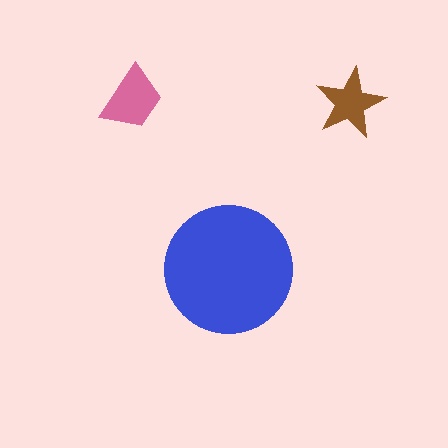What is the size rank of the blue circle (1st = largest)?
1st.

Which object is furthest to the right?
The brown star is rightmost.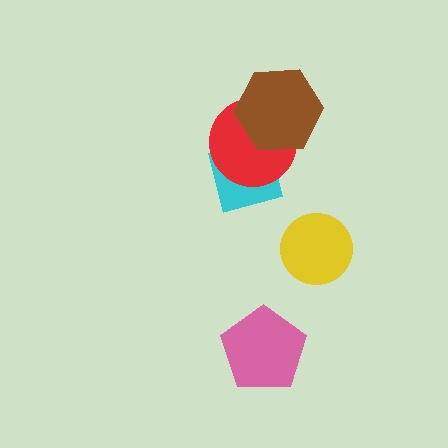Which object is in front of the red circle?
The brown hexagon is in front of the red circle.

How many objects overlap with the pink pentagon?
0 objects overlap with the pink pentagon.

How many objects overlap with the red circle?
2 objects overlap with the red circle.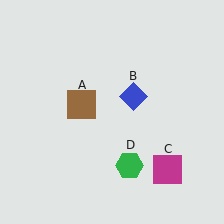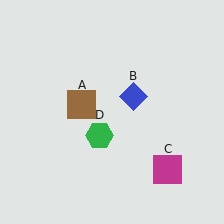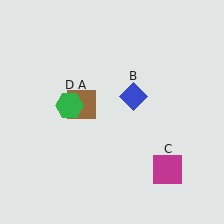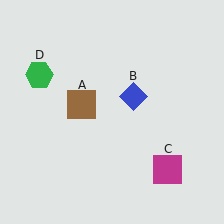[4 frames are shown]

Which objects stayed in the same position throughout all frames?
Brown square (object A) and blue diamond (object B) and magenta square (object C) remained stationary.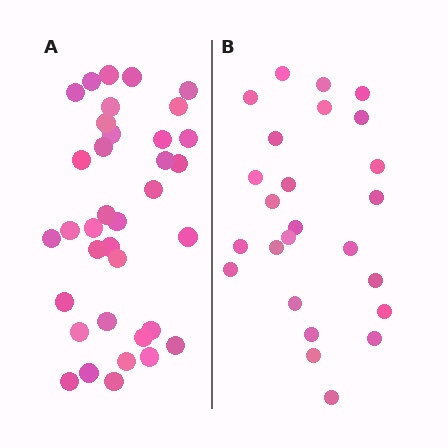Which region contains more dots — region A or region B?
Region A (the left region) has more dots.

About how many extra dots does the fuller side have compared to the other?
Region A has roughly 12 or so more dots than region B.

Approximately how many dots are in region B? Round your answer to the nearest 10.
About 20 dots. (The exact count is 25, which rounds to 20.)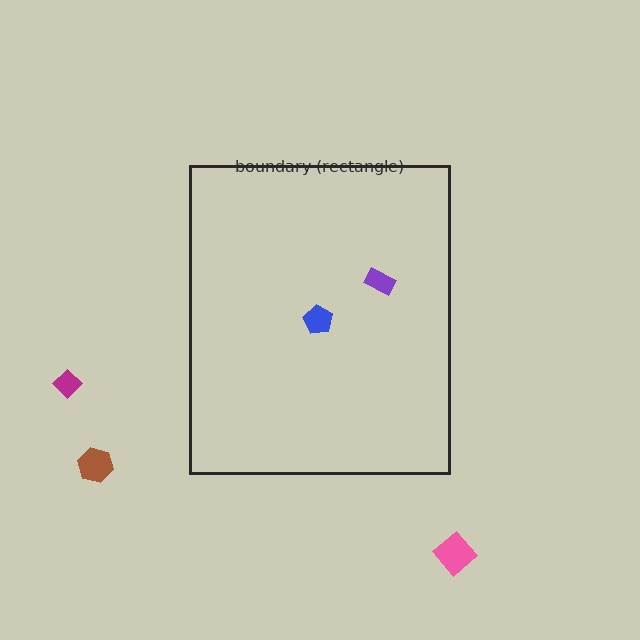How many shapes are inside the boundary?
2 inside, 3 outside.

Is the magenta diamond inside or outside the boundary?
Outside.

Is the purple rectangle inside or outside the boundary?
Inside.